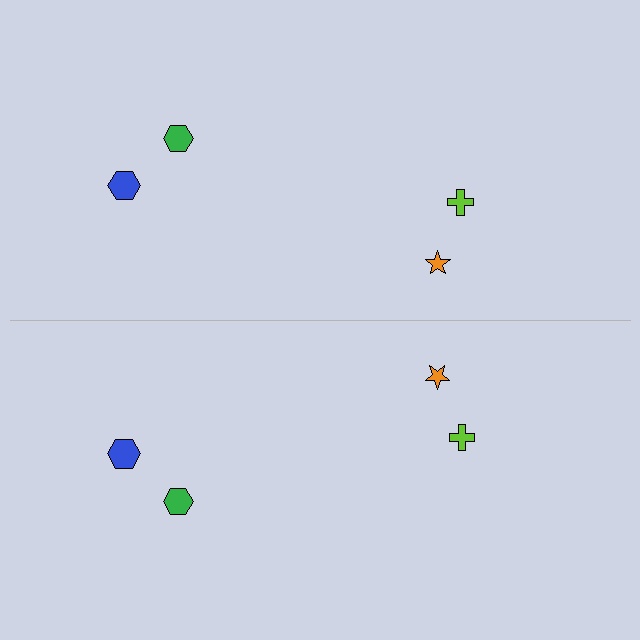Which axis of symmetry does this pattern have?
The pattern has a horizontal axis of symmetry running through the center of the image.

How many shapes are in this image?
There are 8 shapes in this image.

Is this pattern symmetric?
Yes, this pattern has bilateral (reflection) symmetry.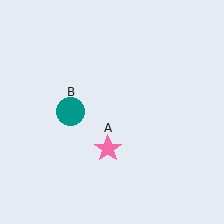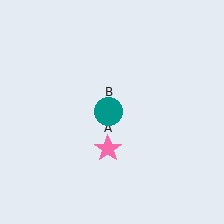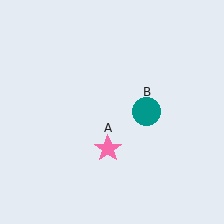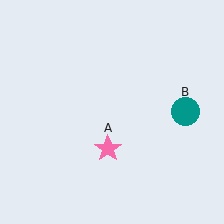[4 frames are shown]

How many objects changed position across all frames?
1 object changed position: teal circle (object B).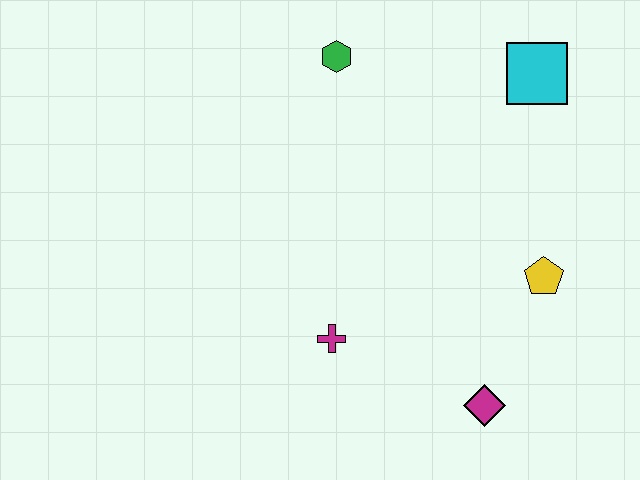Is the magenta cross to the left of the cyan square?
Yes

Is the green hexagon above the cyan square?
Yes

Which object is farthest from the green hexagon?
The magenta diamond is farthest from the green hexagon.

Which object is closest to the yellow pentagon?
The magenta diamond is closest to the yellow pentagon.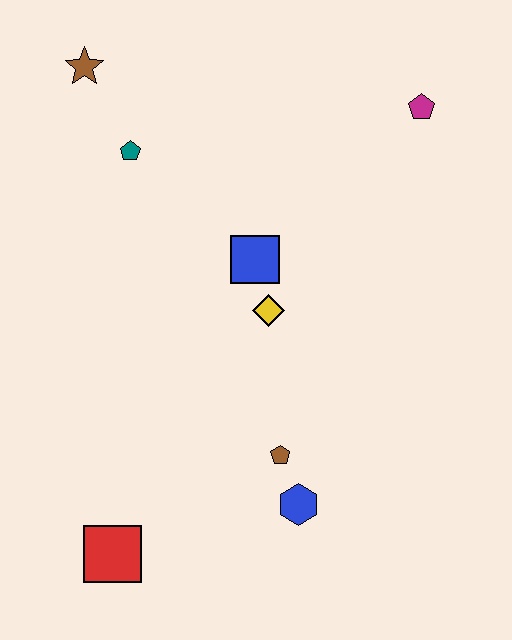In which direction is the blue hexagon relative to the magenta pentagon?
The blue hexagon is below the magenta pentagon.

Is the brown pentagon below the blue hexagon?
No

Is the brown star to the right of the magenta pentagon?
No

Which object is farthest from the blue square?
The red square is farthest from the blue square.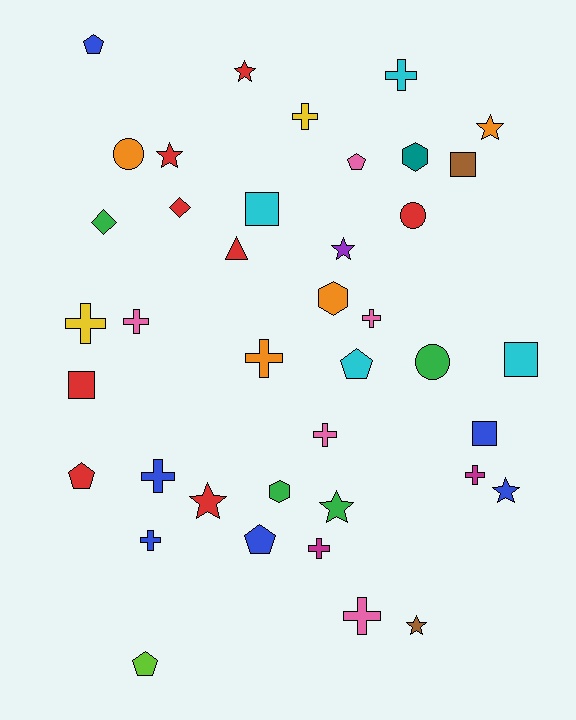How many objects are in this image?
There are 40 objects.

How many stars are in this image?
There are 8 stars.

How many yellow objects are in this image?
There are 2 yellow objects.